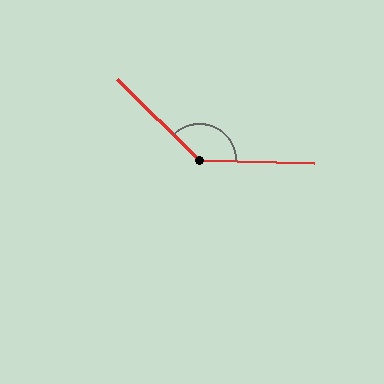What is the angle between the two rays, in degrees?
Approximately 137 degrees.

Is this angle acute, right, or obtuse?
It is obtuse.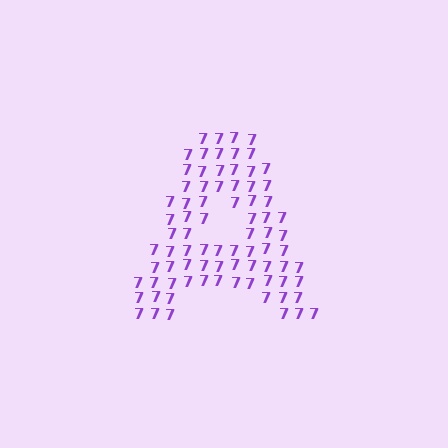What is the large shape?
The large shape is the letter A.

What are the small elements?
The small elements are digit 7's.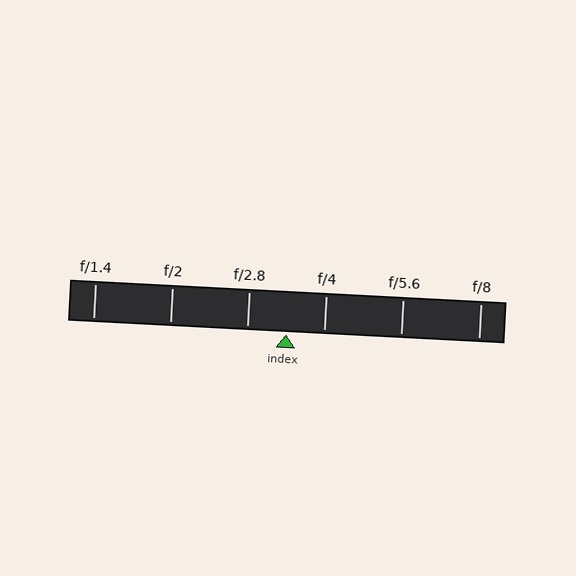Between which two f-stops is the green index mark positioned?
The index mark is between f/2.8 and f/4.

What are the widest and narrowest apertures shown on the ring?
The widest aperture shown is f/1.4 and the narrowest is f/8.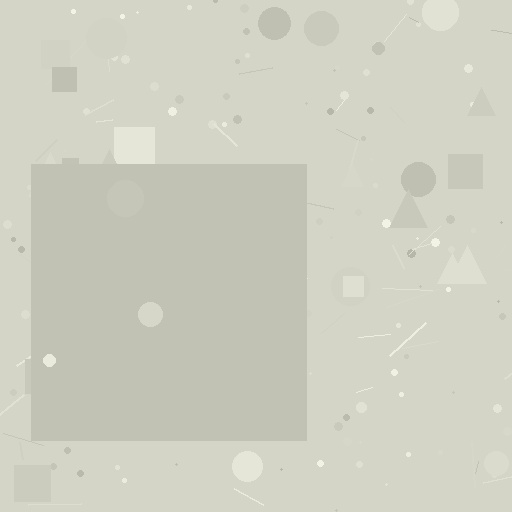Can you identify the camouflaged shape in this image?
The camouflaged shape is a square.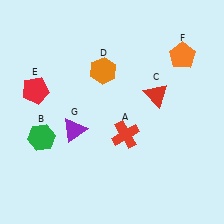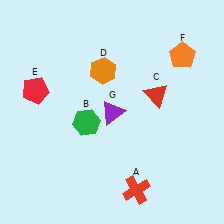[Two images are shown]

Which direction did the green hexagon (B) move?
The green hexagon (B) moved right.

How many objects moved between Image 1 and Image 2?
3 objects moved between the two images.